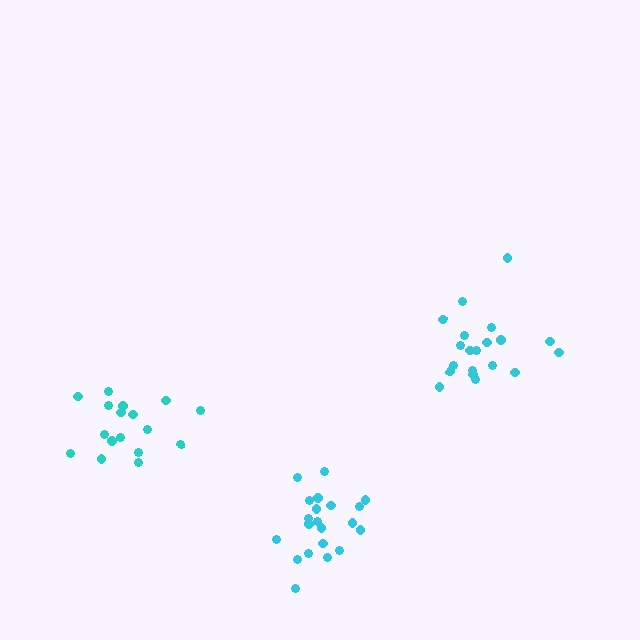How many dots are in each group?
Group 1: 20 dots, Group 2: 17 dots, Group 3: 21 dots (58 total).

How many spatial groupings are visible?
There are 3 spatial groupings.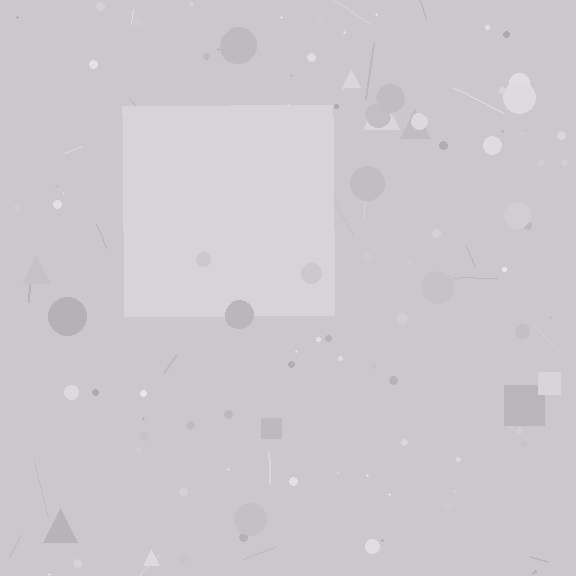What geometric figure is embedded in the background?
A square is embedded in the background.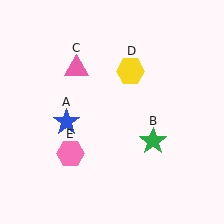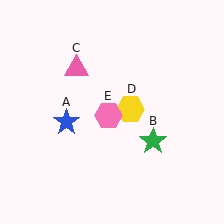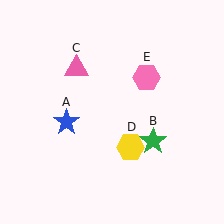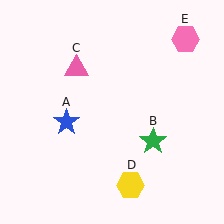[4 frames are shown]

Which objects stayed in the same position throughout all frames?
Blue star (object A) and green star (object B) and pink triangle (object C) remained stationary.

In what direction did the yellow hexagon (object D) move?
The yellow hexagon (object D) moved down.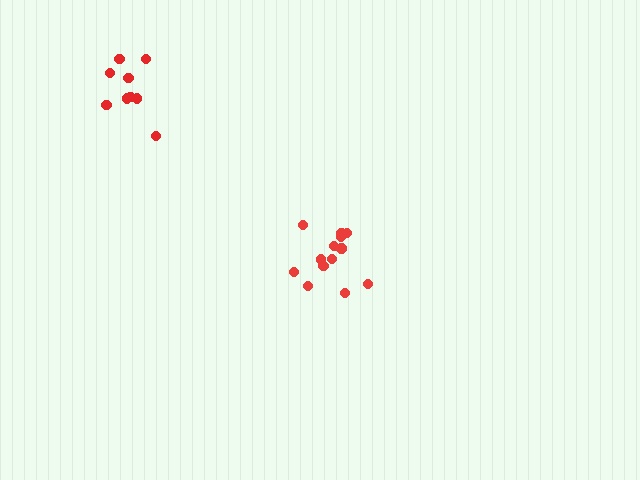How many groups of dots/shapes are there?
There are 2 groups.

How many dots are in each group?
Group 1: 14 dots, Group 2: 9 dots (23 total).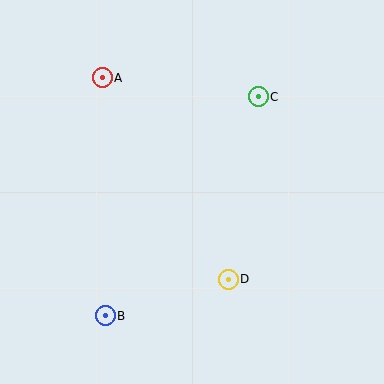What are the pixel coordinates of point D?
Point D is at (228, 279).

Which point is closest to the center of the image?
Point D at (228, 279) is closest to the center.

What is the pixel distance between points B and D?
The distance between B and D is 128 pixels.